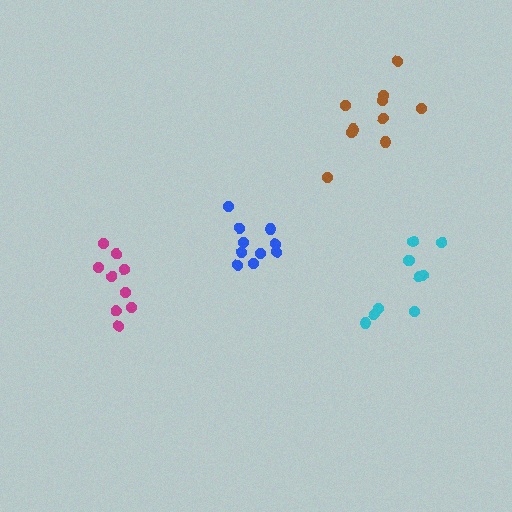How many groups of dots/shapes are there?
There are 4 groups.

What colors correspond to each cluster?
The clusters are colored: magenta, brown, blue, cyan.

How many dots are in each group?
Group 1: 9 dots, Group 2: 10 dots, Group 3: 10 dots, Group 4: 10 dots (39 total).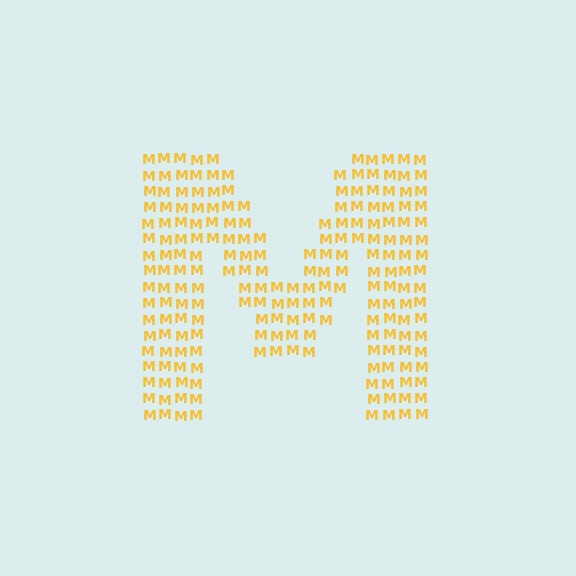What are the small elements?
The small elements are letter M's.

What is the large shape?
The large shape is the letter M.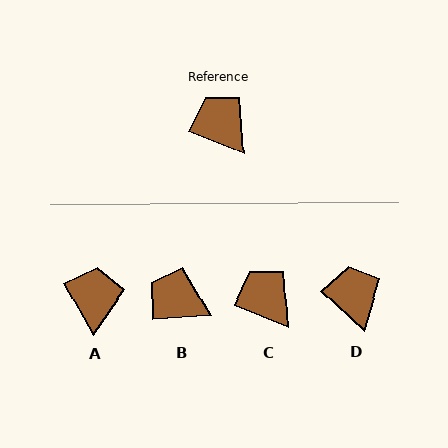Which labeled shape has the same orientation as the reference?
C.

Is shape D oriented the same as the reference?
No, it is off by about 21 degrees.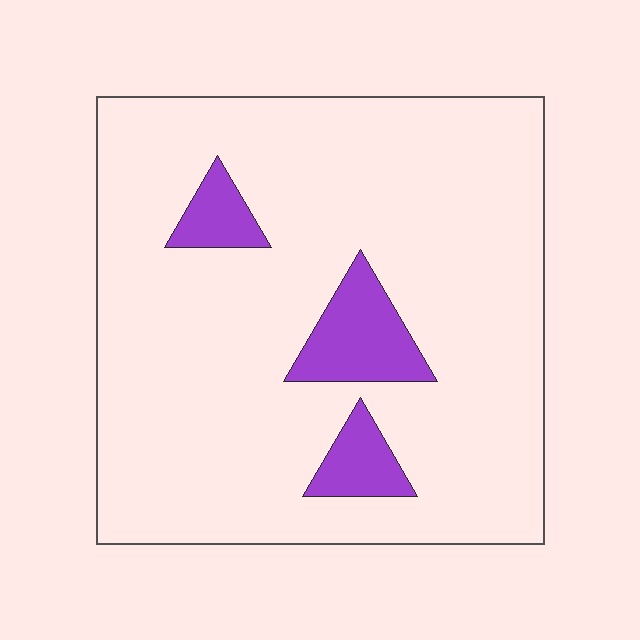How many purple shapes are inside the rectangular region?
3.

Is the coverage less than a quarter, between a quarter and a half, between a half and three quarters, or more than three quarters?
Less than a quarter.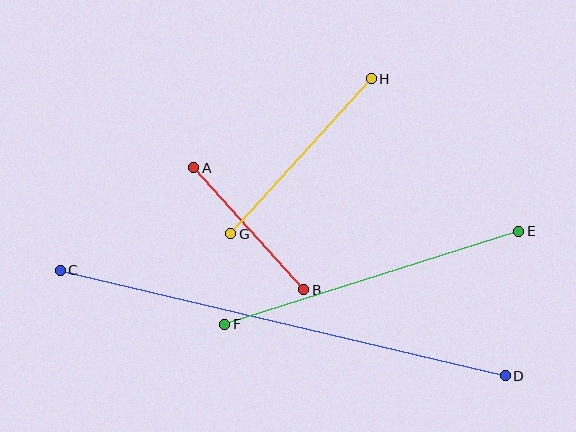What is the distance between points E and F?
The distance is approximately 309 pixels.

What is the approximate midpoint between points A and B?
The midpoint is at approximately (249, 229) pixels.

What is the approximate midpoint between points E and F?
The midpoint is at approximately (372, 278) pixels.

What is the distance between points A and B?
The distance is approximately 165 pixels.